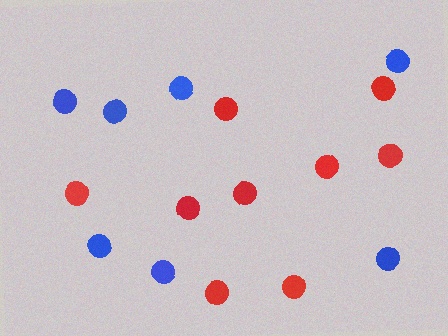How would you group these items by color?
There are 2 groups: one group of blue circles (7) and one group of red circles (9).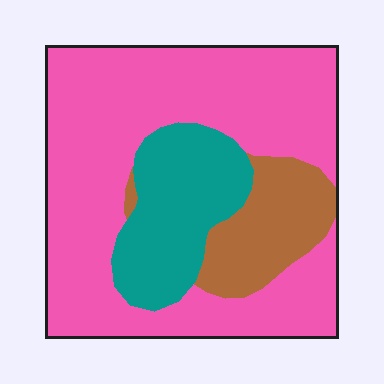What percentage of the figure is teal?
Teal covers around 20% of the figure.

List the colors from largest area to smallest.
From largest to smallest: pink, teal, brown.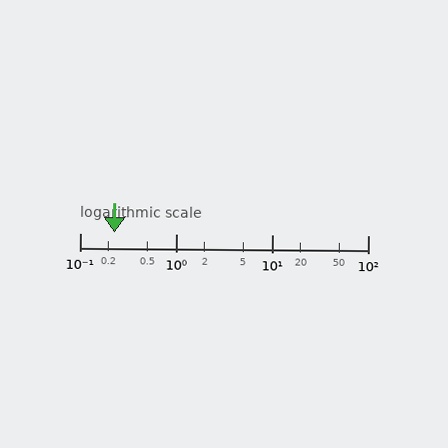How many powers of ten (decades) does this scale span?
The scale spans 3 decades, from 0.1 to 100.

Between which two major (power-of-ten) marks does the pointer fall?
The pointer is between 0.1 and 1.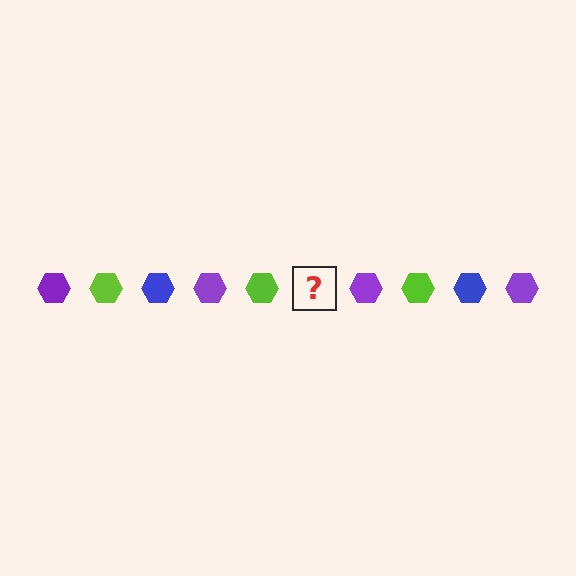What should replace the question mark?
The question mark should be replaced with a blue hexagon.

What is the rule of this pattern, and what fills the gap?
The rule is that the pattern cycles through purple, lime, blue hexagons. The gap should be filled with a blue hexagon.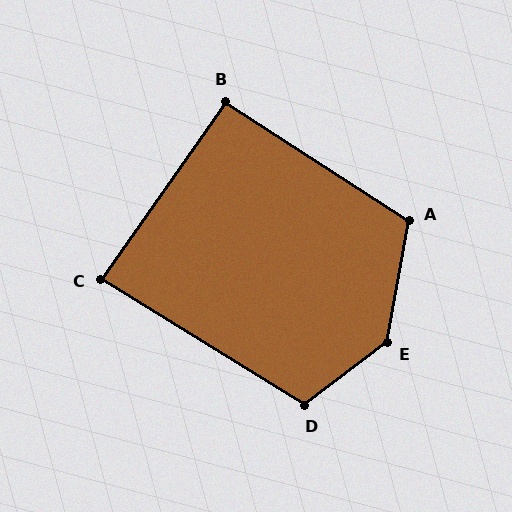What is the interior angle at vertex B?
Approximately 92 degrees (approximately right).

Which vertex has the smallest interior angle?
C, at approximately 87 degrees.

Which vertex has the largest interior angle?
E, at approximately 137 degrees.